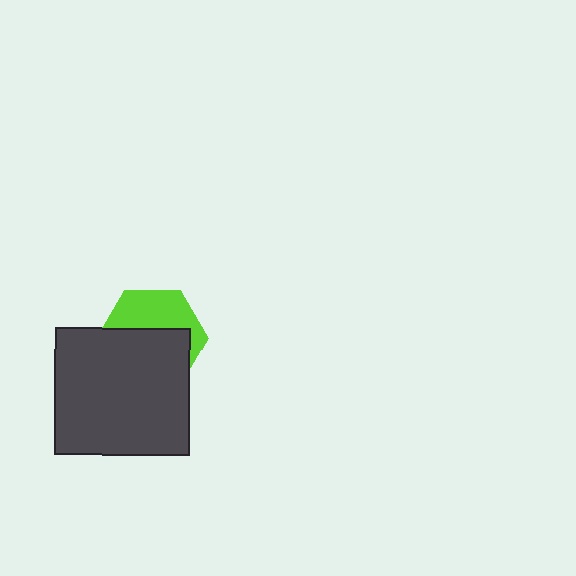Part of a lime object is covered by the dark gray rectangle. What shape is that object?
It is a hexagon.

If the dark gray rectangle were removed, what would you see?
You would see the complete lime hexagon.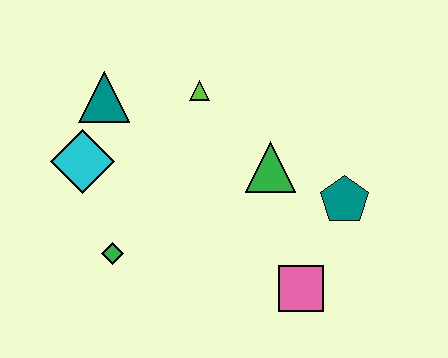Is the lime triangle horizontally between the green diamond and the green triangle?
Yes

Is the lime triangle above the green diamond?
Yes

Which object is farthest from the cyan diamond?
The teal pentagon is farthest from the cyan diamond.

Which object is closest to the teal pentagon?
The green triangle is closest to the teal pentagon.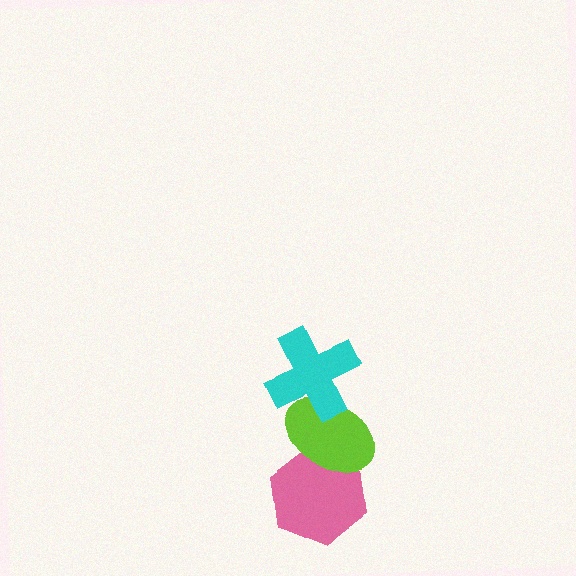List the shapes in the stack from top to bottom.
From top to bottom: the cyan cross, the lime ellipse, the pink hexagon.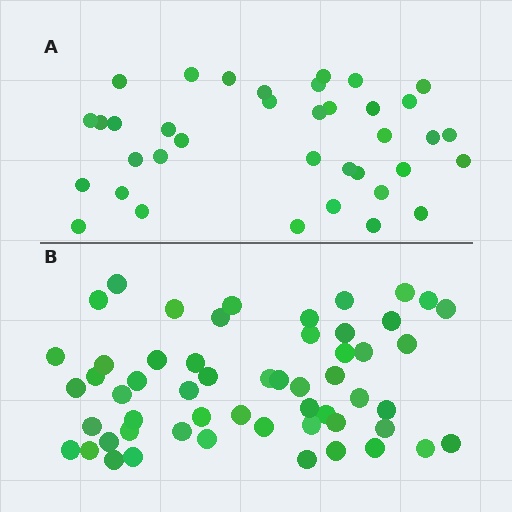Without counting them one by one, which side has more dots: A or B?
Region B (the bottom region) has more dots.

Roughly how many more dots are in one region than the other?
Region B has approximately 20 more dots than region A.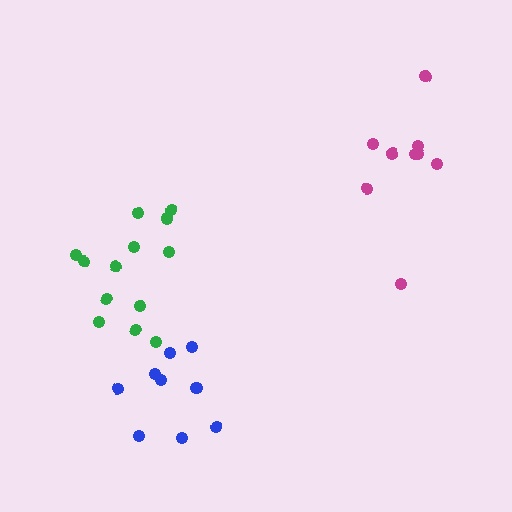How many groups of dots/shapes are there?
There are 3 groups.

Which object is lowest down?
The blue cluster is bottommost.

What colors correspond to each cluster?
The clusters are colored: blue, green, magenta.